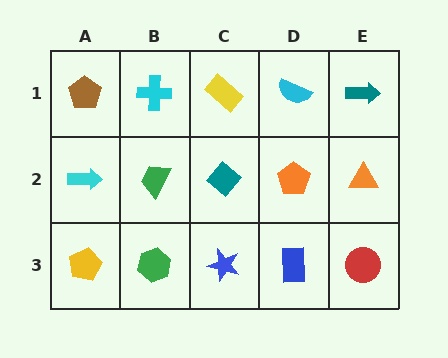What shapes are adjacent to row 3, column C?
A teal diamond (row 2, column C), a green hexagon (row 3, column B), a blue rectangle (row 3, column D).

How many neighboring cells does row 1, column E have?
2.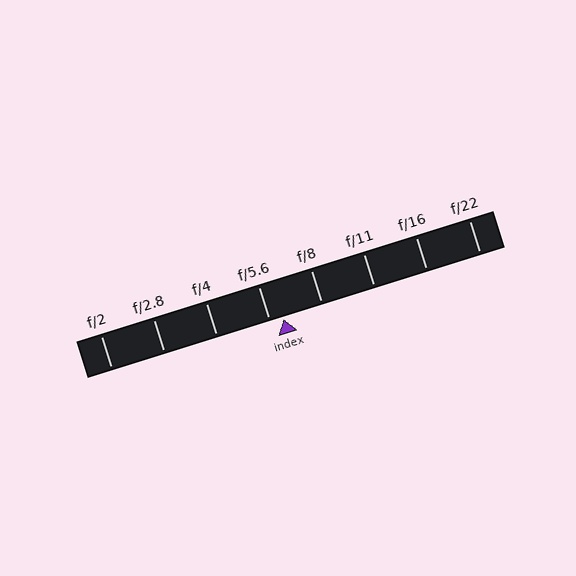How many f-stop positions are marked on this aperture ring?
There are 8 f-stop positions marked.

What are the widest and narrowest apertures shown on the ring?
The widest aperture shown is f/2 and the narrowest is f/22.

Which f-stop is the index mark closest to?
The index mark is closest to f/5.6.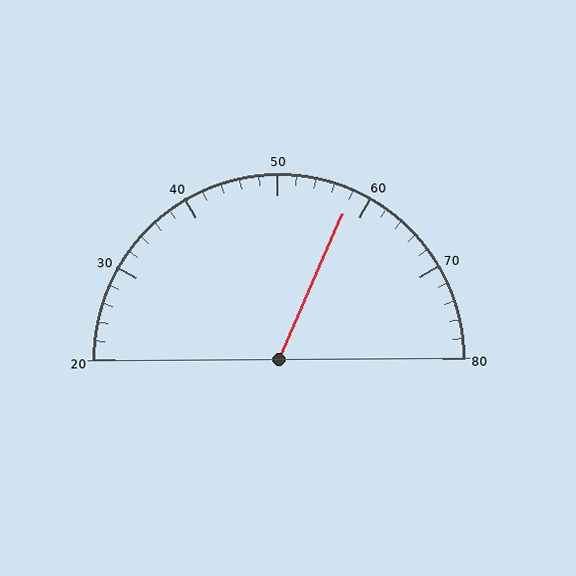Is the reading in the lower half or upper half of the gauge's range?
The reading is in the upper half of the range (20 to 80).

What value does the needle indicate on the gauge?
The needle indicates approximately 58.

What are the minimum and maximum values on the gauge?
The gauge ranges from 20 to 80.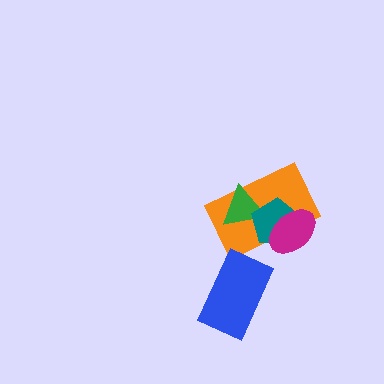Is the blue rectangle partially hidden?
No, no other shape covers it.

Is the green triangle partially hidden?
Yes, it is partially covered by another shape.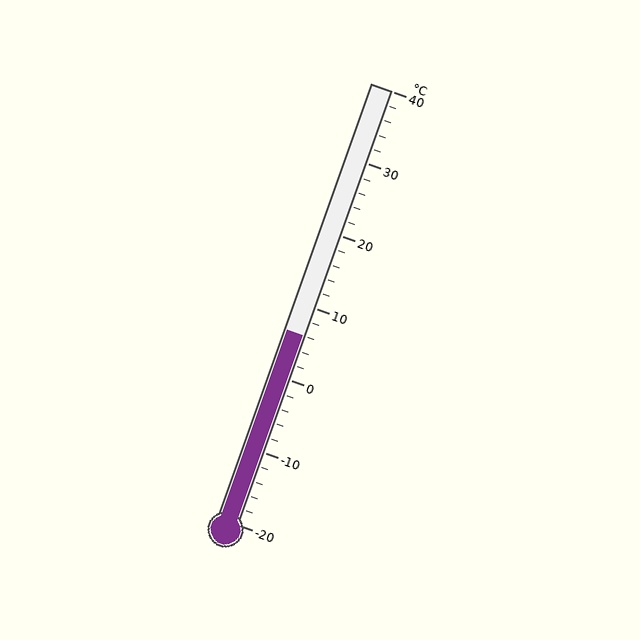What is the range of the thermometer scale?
The thermometer scale ranges from -20°C to 40°C.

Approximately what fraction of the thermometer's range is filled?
The thermometer is filled to approximately 45% of its range.